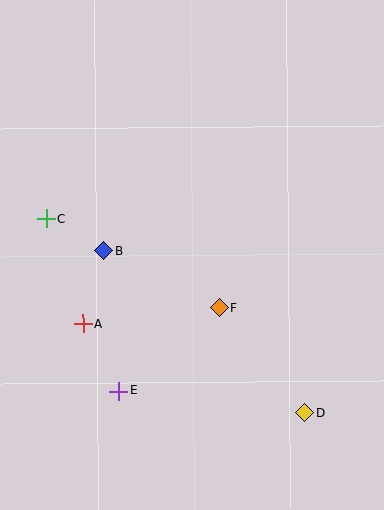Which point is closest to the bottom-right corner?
Point D is closest to the bottom-right corner.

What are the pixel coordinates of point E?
Point E is at (119, 391).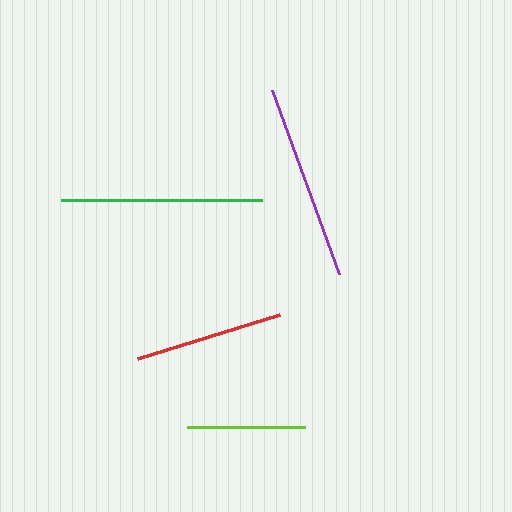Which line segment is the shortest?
The lime line is the shortest at approximately 118 pixels.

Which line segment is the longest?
The green line is the longest at approximately 201 pixels.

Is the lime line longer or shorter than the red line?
The red line is longer than the lime line.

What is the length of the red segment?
The red segment is approximately 149 pixels long.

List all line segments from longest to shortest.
From longest to shortest: green, purple, red, lime.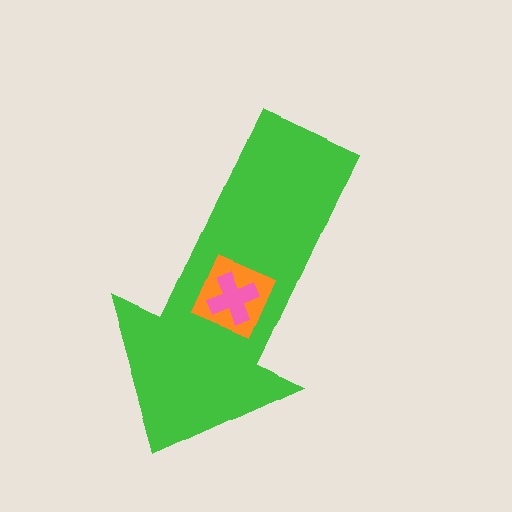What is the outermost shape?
The green arrow.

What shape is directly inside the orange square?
The pink cross.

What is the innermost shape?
The pink cross.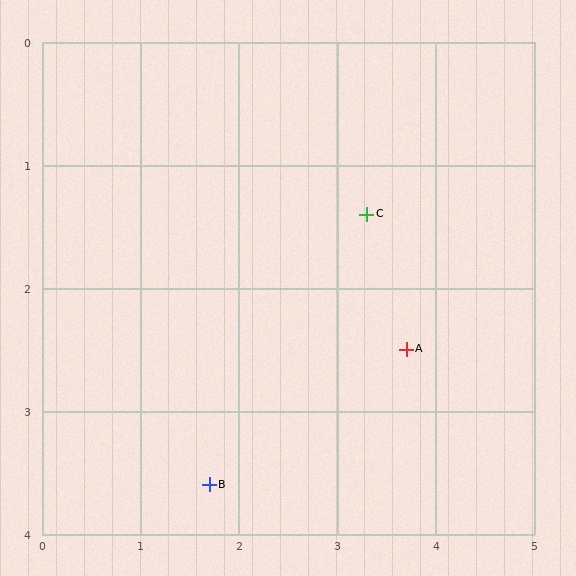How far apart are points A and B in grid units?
Points A and B are about 2.3 grid units apart.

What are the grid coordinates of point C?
Point C is at approximately (3.3, 1.4).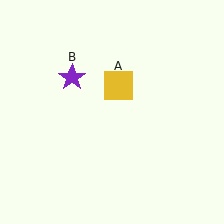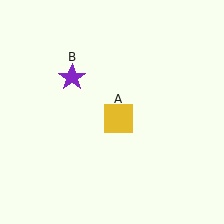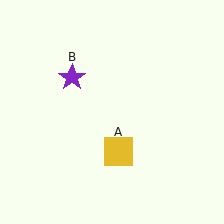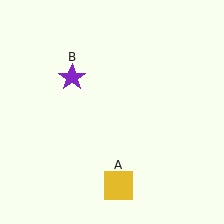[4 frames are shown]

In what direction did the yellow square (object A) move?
The yellow square (object A) moved down.